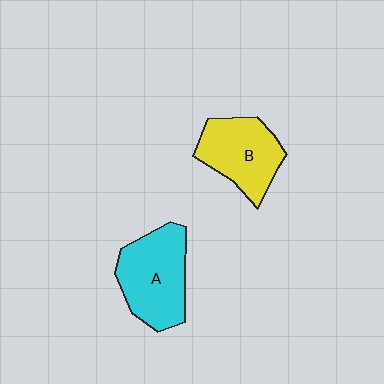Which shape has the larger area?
Shape A (cyan).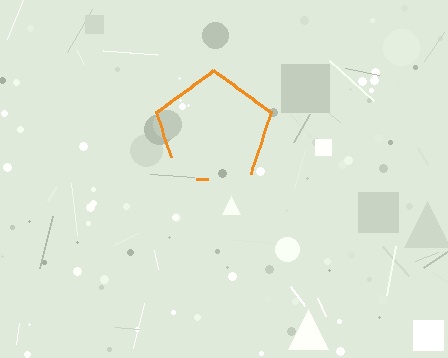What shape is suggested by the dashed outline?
The dashed outline suggests a pentagon.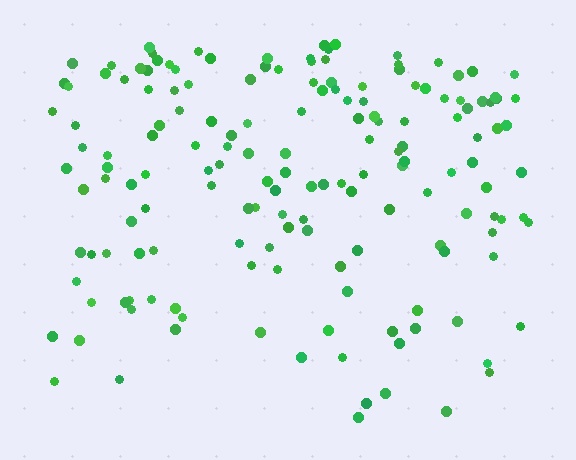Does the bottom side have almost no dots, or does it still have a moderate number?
Still a moderate number, just noticeably fewer than the top.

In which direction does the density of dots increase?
From bottom to top, with the top side densest.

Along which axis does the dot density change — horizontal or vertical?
Vertical.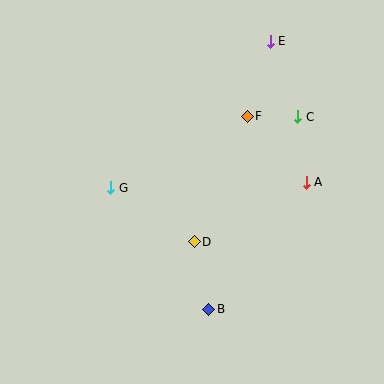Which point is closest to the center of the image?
Point D at (194, 242) is closest to the center.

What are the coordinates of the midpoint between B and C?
The midpoint between B and C is at (253, 213).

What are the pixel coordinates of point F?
Point F is at (247, 116).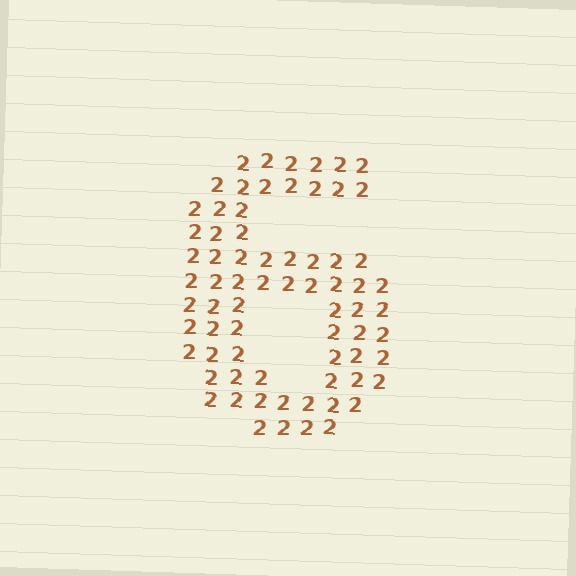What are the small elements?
The small elements are digit 2's.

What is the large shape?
The large shape is the digit 6.